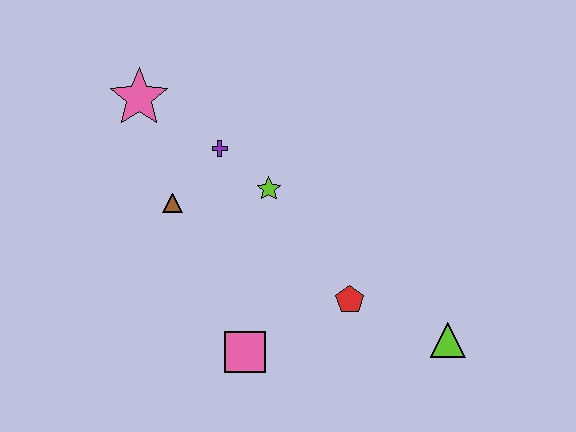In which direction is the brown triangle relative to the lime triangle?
The brown triangle is to the left of the lime triangle.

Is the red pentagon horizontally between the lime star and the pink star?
No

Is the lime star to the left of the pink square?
No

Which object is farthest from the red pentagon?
The pink star is farthest from the red pentagon.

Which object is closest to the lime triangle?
The red pentagon is closest to the lime triangle.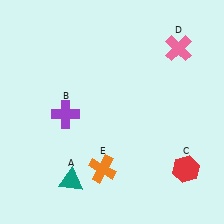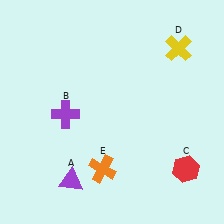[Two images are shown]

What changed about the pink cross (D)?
In Image 1, D is pink. In Image 2, it changed to yellow.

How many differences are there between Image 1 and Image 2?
There are 2 differences between the two images.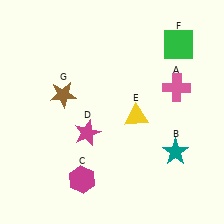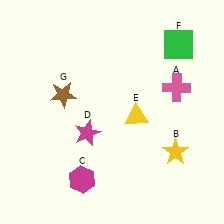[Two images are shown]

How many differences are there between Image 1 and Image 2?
There is 1 difference between the two images.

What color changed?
The star (B) changed from teal in Image 1 to yellow in Image 2.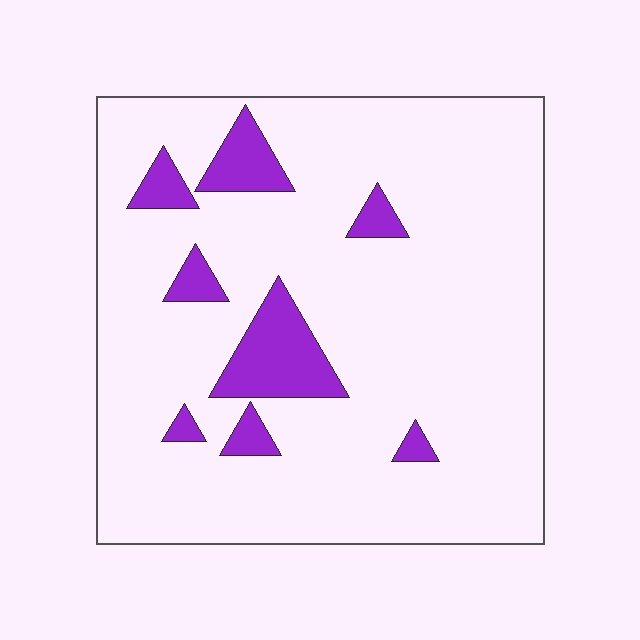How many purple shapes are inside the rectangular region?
8.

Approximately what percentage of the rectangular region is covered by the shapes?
Approximately 10%.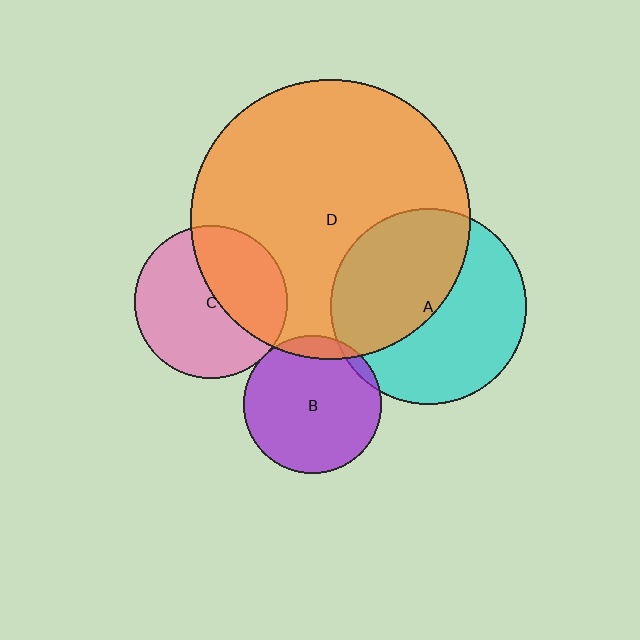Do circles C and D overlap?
Yes.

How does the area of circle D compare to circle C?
Approximately 3.3 times.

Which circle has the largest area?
Circle D (orange).